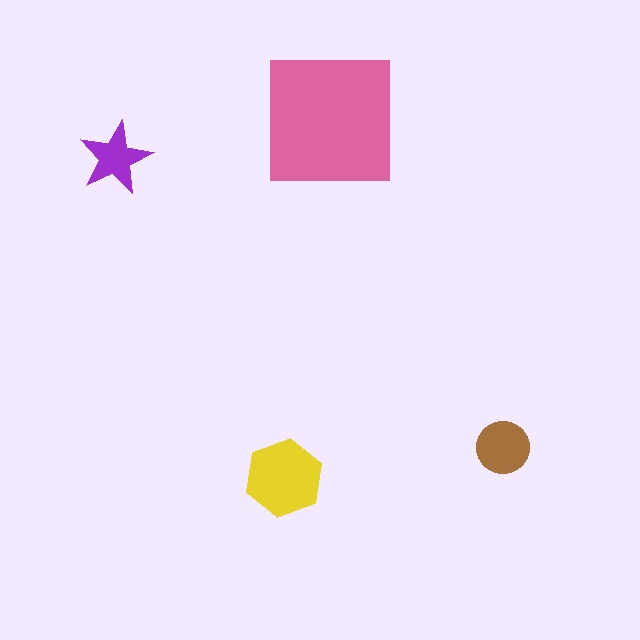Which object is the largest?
The pink square.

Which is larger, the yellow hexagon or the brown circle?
The yellow hexagon.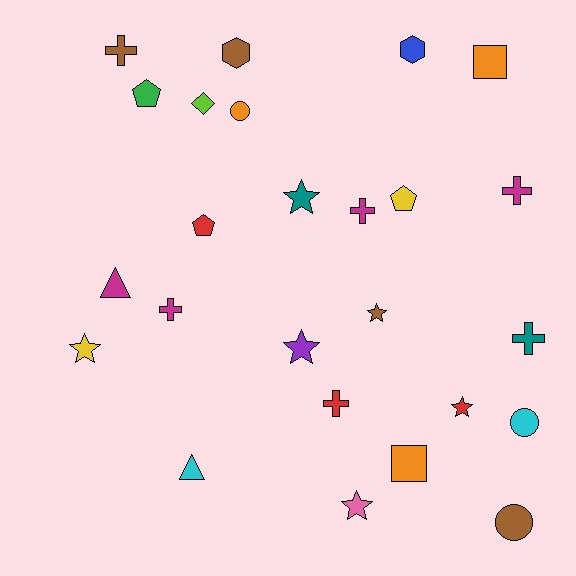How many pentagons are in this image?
There are 3 pentagons.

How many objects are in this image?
There are 25 objects.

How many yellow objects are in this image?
There are 2 yellow objects.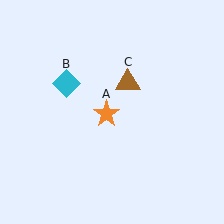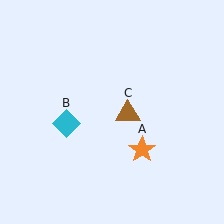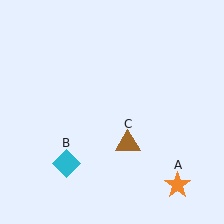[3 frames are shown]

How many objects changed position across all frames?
3 objects changed position: orange star (object A), cyan diamond (object B), brown triangle (object C).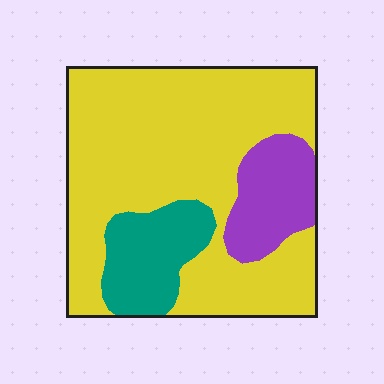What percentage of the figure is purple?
Purple takes up less than a sixth of the figure.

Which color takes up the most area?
Yellow, at roughly 70%.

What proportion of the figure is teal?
Teal covers around 15% of the figure.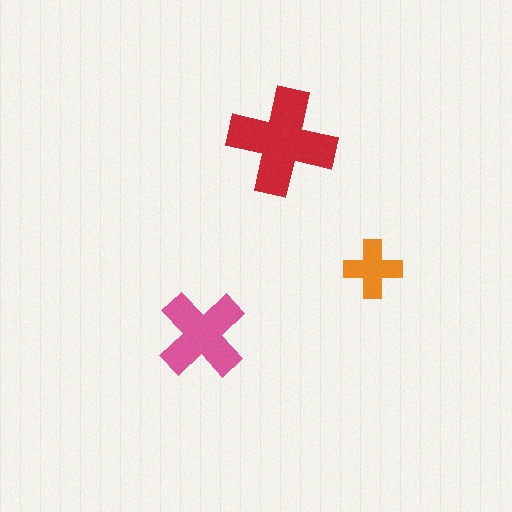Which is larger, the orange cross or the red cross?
The red one.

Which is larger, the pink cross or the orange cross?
The pink one.